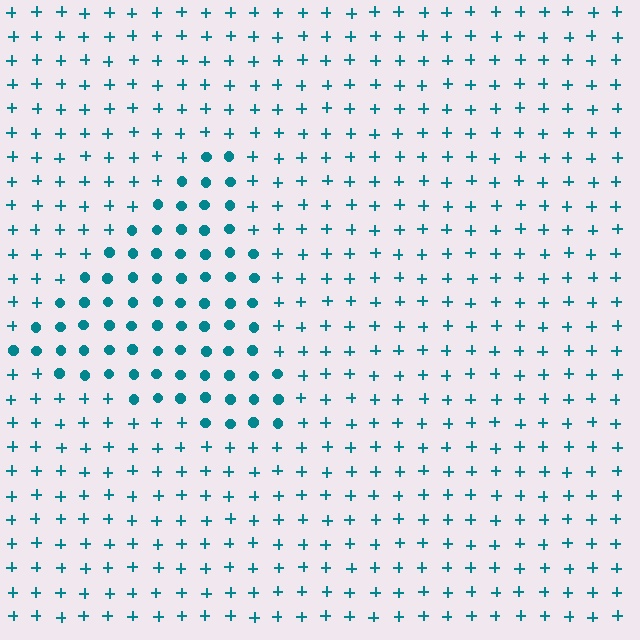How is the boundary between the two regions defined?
The boundary is defined by a change in element shape: circles inside vs. plus signs outside. All elements share the same color and spacing.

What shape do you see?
I see a triangle.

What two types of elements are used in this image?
The image uses circles inside the triangle region and plus signs outside it.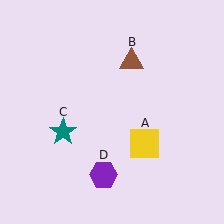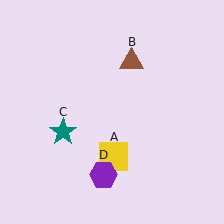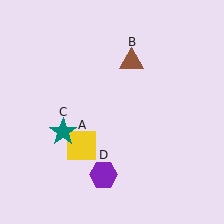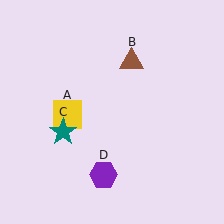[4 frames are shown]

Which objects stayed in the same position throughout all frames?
Brown triangle (object B) and teal star (object C) and purple hexagon (object D) remained stationary.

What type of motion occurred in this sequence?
The yellow square (object A) rotated clockwise around the center of the scene.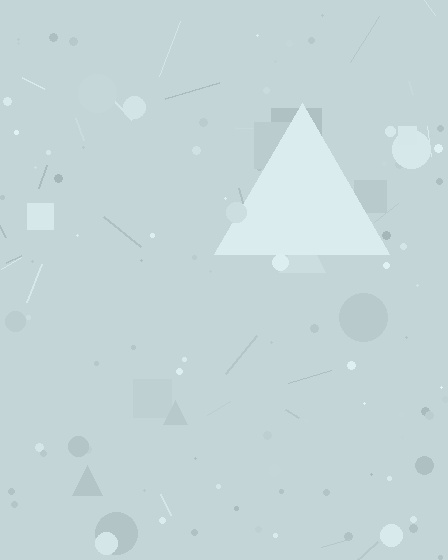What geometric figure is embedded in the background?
A triangle is embedded in the background.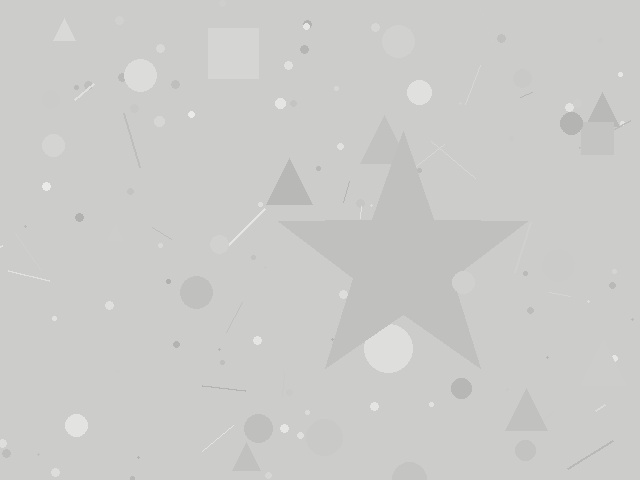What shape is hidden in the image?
A star is hidden in the image.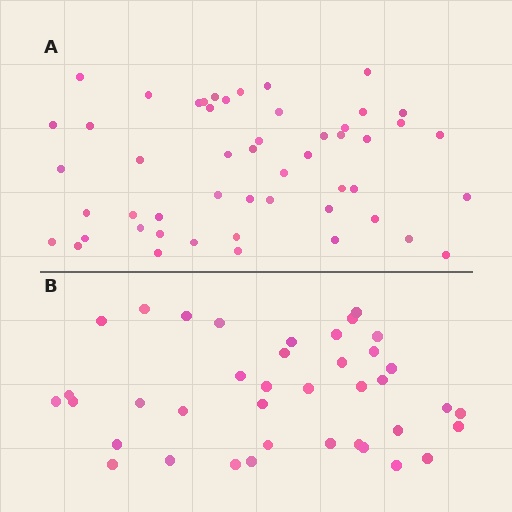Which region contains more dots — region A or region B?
Region A (the top region) has more dots.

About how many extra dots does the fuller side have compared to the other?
Region A has roughly 12 or so more dots than region B.